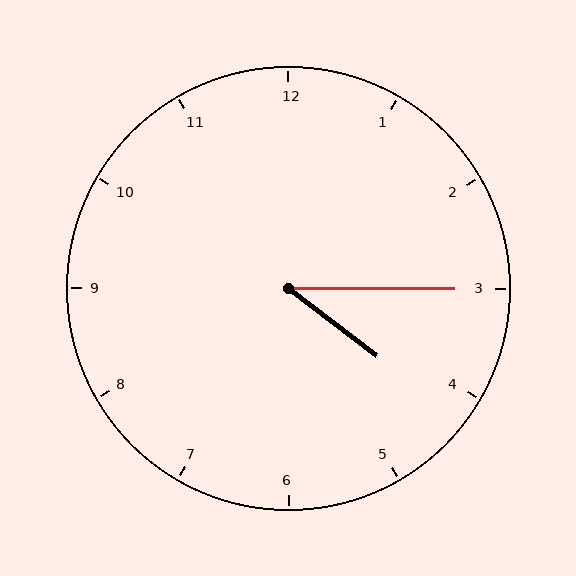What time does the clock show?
4:15.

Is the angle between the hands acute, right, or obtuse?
It is acute.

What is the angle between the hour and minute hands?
Approximately 38 degrees.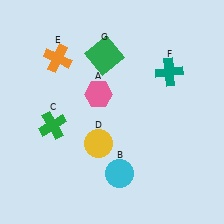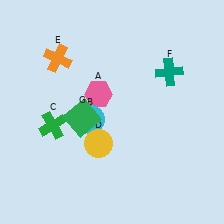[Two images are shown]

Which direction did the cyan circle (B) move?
The cyan circle (B) moved up.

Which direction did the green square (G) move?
The green square (G) moved down.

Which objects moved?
The objects that moved are: the cyan circle (B), the green square (G).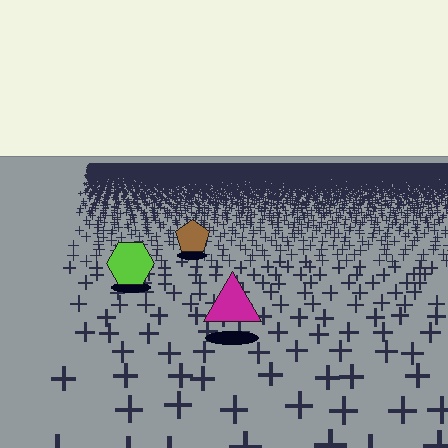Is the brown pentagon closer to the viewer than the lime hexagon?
No. The lime hexagon is closer — you can tell from the texture gradient: the ground texture is coarser near it.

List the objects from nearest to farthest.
From nearest to farthest: the magenta triangle, the lime hexagon, the brown pentagon.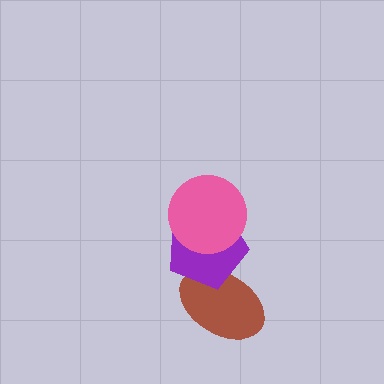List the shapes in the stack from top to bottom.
From top to bottom: the pink circle, the purple pentagon, the brown ellipse.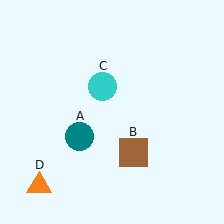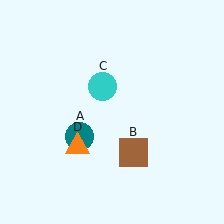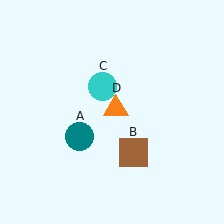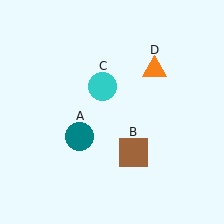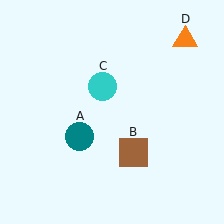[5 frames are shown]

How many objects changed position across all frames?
1 object changed position: orange triangle (object D).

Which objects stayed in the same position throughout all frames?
Teal circle (object A) and brown square (object B) and cyan circle (object C) remained stationary.